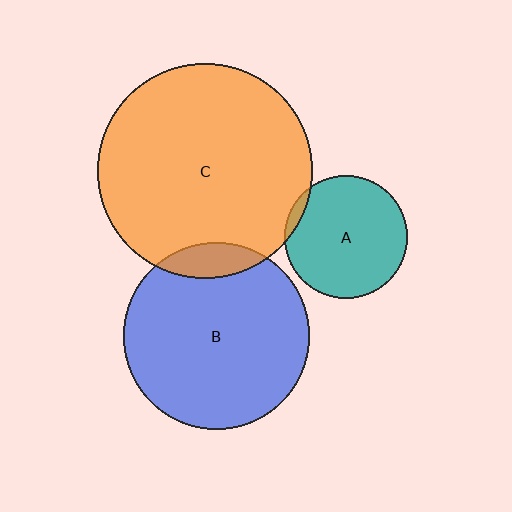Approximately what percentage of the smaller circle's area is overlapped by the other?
Approximately 10%.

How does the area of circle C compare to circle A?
Approximately 3.1 times.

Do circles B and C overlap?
Yes.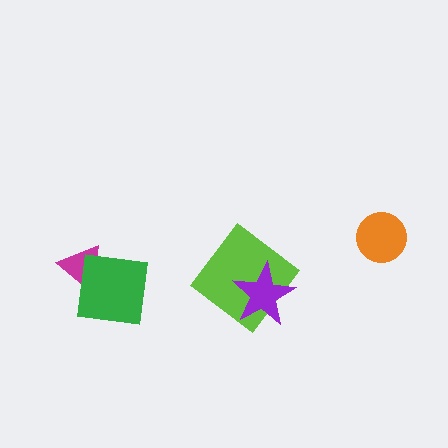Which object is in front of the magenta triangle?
The green square is in front of the magenta triangle.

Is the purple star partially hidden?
No, no other shape covers it.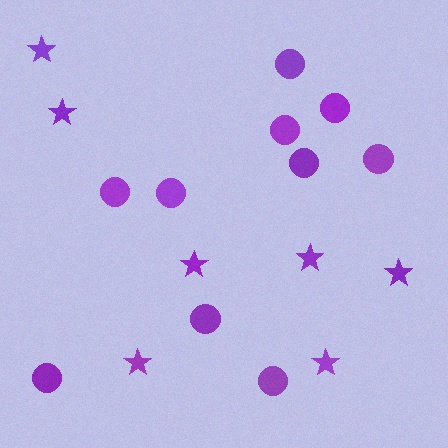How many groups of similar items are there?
There are 2 groups: one group of circles (10) and one group of stars (7).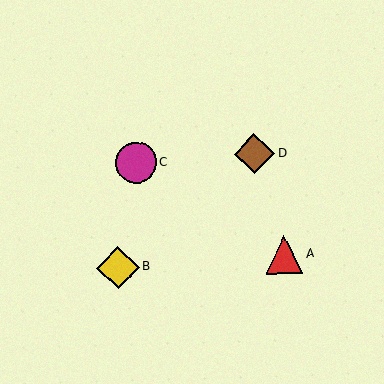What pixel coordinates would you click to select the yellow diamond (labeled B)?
Click at (118, 268) to select the yellow diamond B.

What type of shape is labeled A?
Shape A is a red triangle.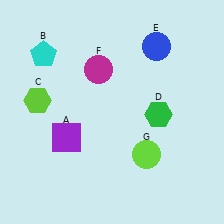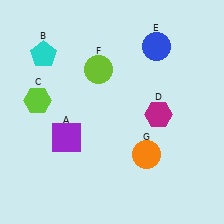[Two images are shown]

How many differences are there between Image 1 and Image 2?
There are 3 differences between the two images.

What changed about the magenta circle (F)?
In Image 1, F is magenta. In Image 2, it changed to lime.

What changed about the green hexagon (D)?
In Image 1, D is green. In Image 2, it changed to magenta.